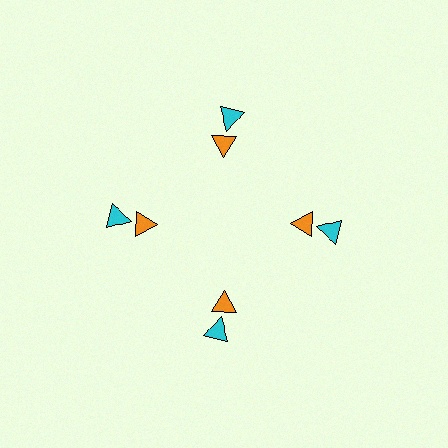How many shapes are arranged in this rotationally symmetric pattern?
There are 8 shapes, arranged in 4 groups of 2.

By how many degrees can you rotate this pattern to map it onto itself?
The pattern maps onto itself every 90 degrees of rotation.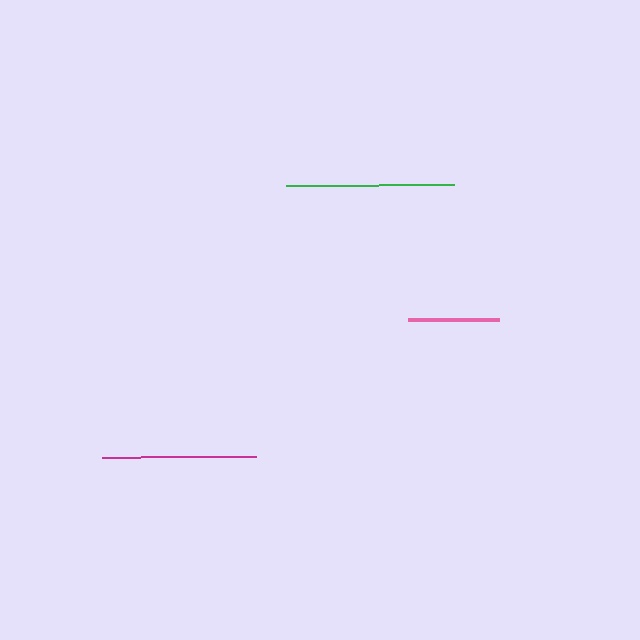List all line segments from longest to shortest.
From longest to shortest: green, magenta, pink.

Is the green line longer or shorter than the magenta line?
The green line is longer than the magenta line.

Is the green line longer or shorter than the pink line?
The green line is longer than the pink line.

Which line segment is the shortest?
The pink line is the shortest at approximately 90 pixels.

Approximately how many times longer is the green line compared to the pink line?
The green line is approximately 1.9 times the length of the pink line.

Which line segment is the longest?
The green line is the longest at approximately 168 pixels.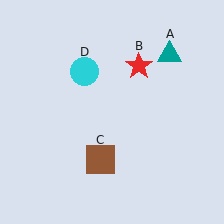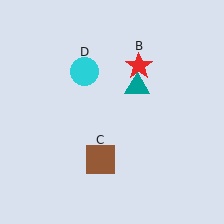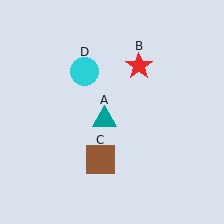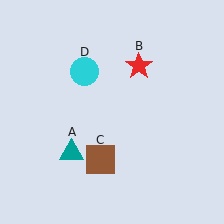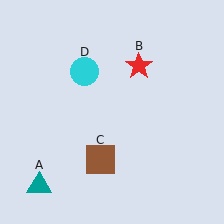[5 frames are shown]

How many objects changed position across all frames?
1 object changed position: teal triangle (object A).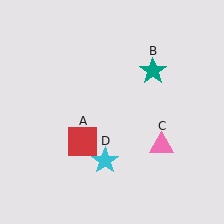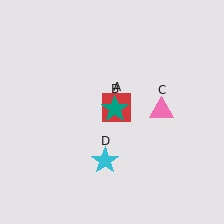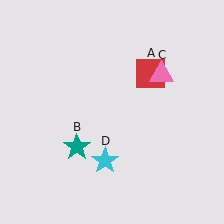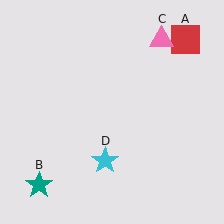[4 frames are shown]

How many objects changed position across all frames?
3 objects changed position: red square (object A), teal star (object B), pink triangle (object C).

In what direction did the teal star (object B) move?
The teal star (object B) moved down and to the left.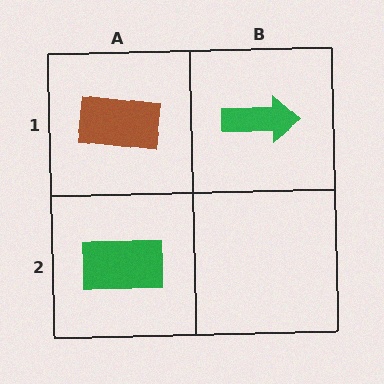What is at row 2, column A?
A green rectangle.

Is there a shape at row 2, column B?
No, that cell is empty.